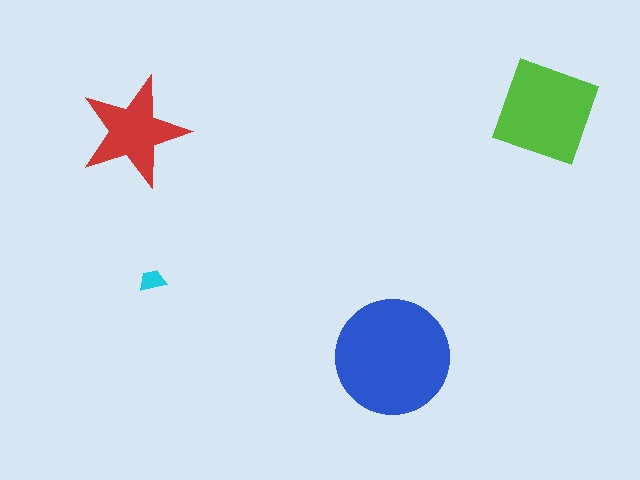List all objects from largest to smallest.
The blue circle, the lime diamond, the red star, the cyan trapezoid.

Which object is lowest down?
The blue circle is bottommost.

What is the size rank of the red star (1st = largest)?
3rd.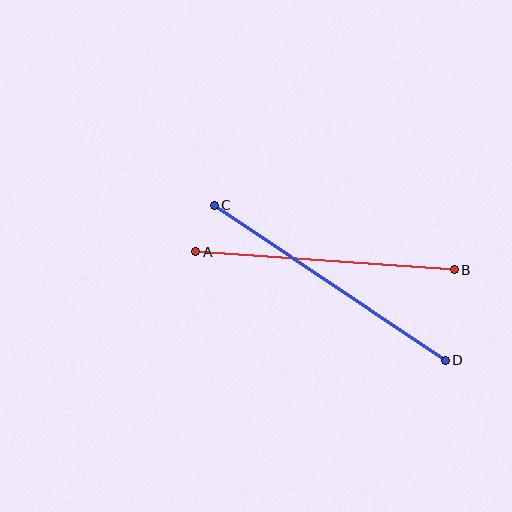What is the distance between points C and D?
The distance is approximately 278 pixels.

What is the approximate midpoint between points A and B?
The midpoint is at approximately (325, 261) pixels.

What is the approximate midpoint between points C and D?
The midpoint is at approximately (330, 283) pixels.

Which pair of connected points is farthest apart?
Points C and D are farthest apart.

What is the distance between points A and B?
The distance is approximately 259 pixels.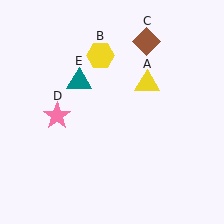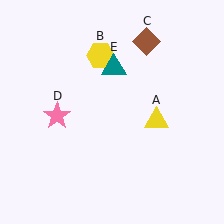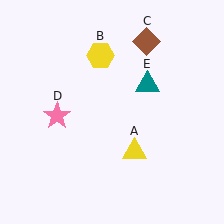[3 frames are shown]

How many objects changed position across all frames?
2 objects changed position: yellow triangle (object A), teal triangle (object E).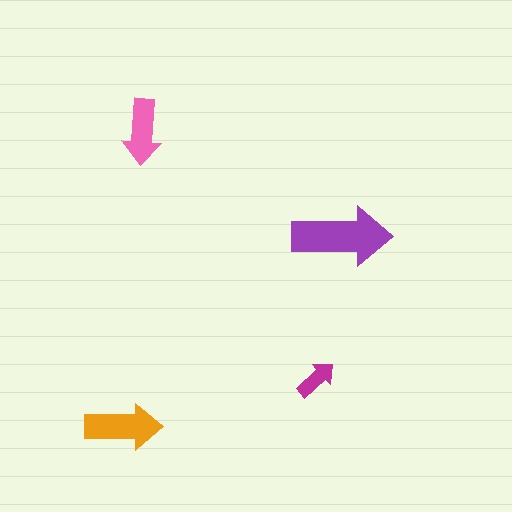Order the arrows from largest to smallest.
the purple one, the orange one, the pink one, the magenta one.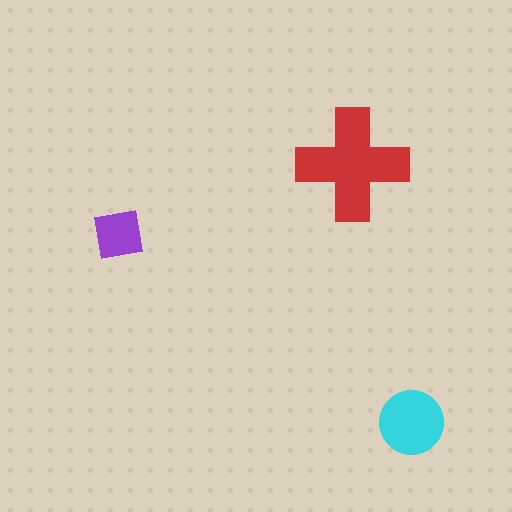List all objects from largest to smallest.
The red cross, the cyan circle, the purple square.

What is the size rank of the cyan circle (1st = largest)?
2nd.